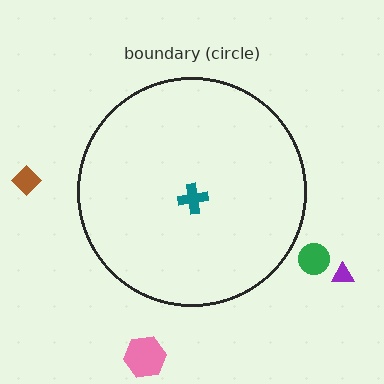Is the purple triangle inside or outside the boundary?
Outside.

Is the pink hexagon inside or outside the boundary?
Outside.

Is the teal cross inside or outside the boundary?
Inside.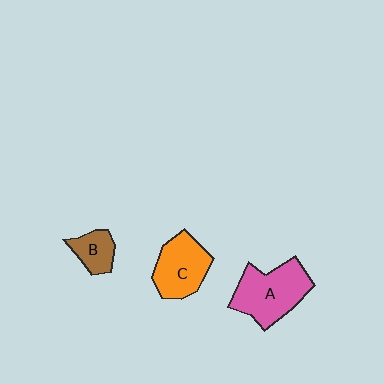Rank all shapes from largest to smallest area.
From largest to smallest: A (pink), C (orange), B (brown).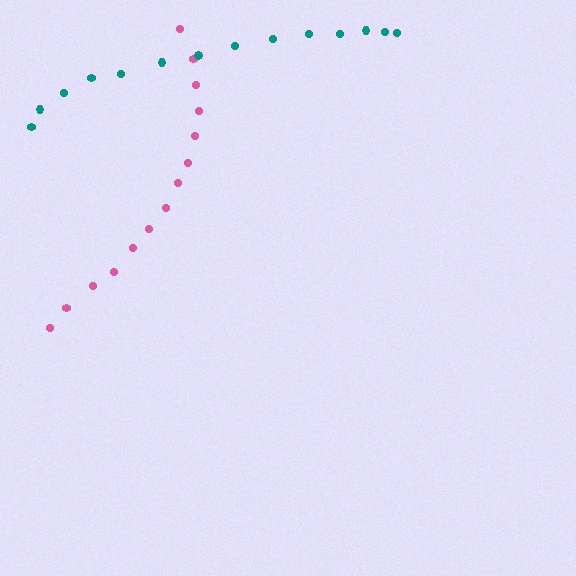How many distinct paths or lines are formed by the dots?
There are 2 distinct paths.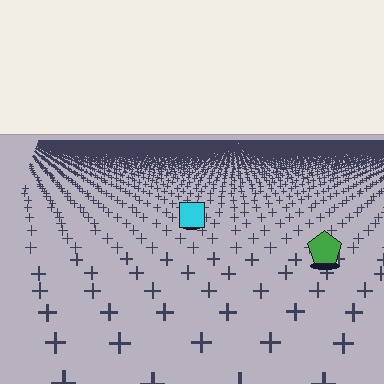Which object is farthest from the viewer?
The cyan square is farthest from the viewer. It appears smaller and the ground texture around it is denser.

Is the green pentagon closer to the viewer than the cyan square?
Yes. The green pentagon is closer — you can tell from the texture gradient: the ground texture is coarser near it.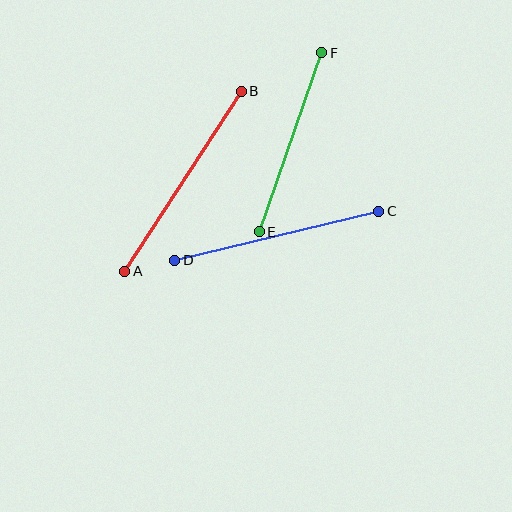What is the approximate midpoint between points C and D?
The midpoint is at approximately (277, 236) pixels.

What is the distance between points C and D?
The distance is approximately 210 pixels.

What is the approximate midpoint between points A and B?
The midpoint is at approximately (183, 181) pixels.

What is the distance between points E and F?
The distance is approximately 190 pixels.